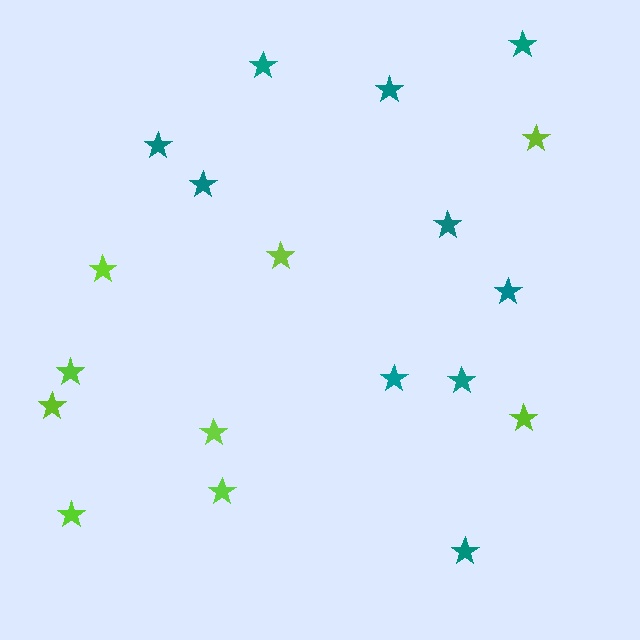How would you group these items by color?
There are 2 groups: one group of teal stars (10) and one group of lime stars (9).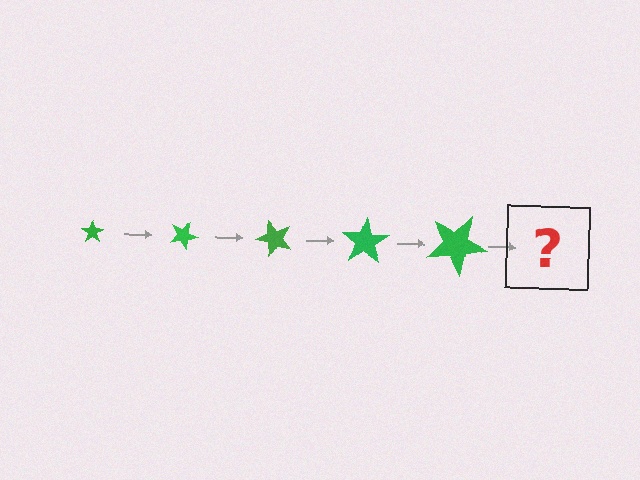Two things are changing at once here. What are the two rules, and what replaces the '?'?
The two rules are that the star grows larger each step and it rotates 25 degrees each step. The '?' should be a star, larger than the previous one and rotated 125 degrees from the start.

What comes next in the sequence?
The next element should be a star, larger than the previous one and rotated 125 degrees from the start.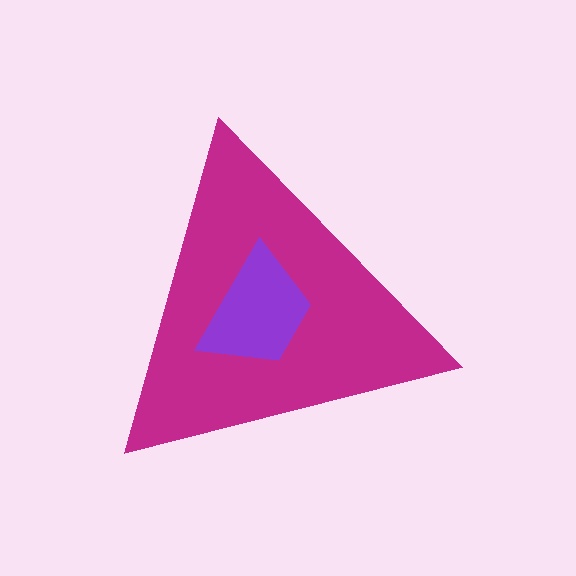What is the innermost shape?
The purple trapezoid.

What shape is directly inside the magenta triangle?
The purple trapezoid.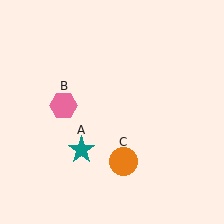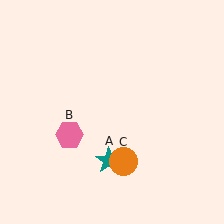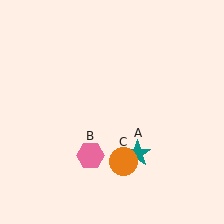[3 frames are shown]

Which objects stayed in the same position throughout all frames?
Orange circle (object C) remained stationary.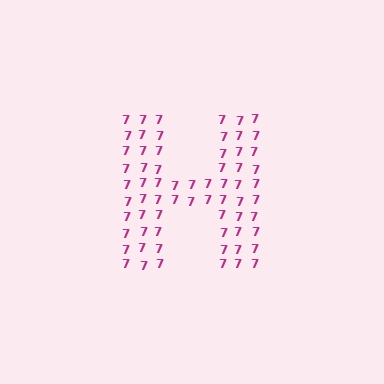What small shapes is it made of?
It is made of small digit 7's.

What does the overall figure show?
The overall figure shows the letter H.